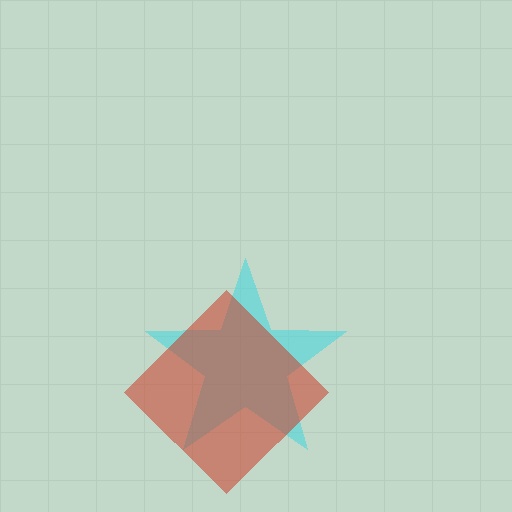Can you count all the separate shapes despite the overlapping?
Yes, there are 2 separate shapes.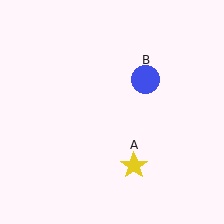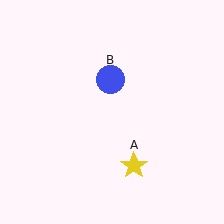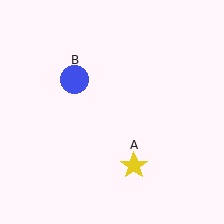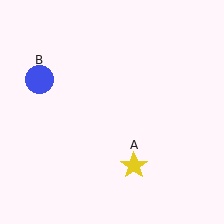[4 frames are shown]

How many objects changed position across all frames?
1 object changed position: blue circle (object B).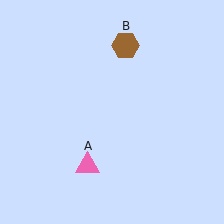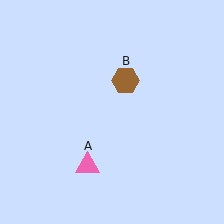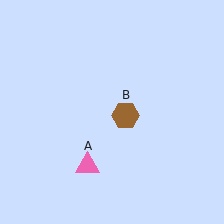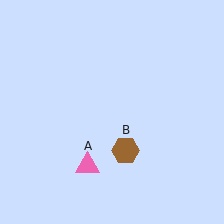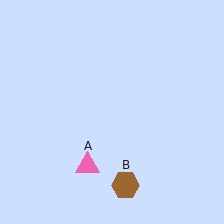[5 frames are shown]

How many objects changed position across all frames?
1 object changed position: brown hexagon (object B).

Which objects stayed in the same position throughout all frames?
Pink triangle (object A) remained stationary.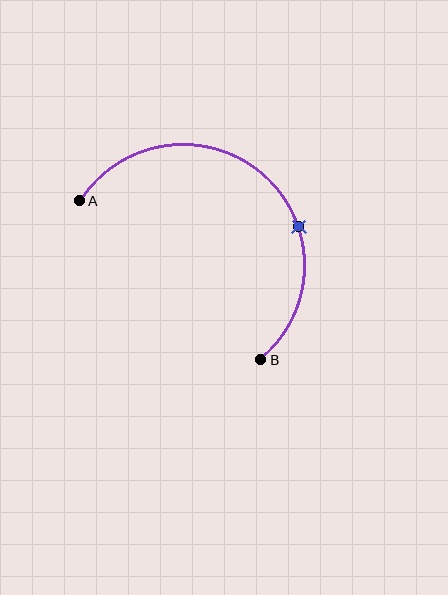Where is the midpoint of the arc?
The arc midpoint is the point on the curve farthest from the straight line joining A and B. It sits above and to the right of that line.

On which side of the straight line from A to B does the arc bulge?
The arc bulges above and to the right of the straight line connecting A and B.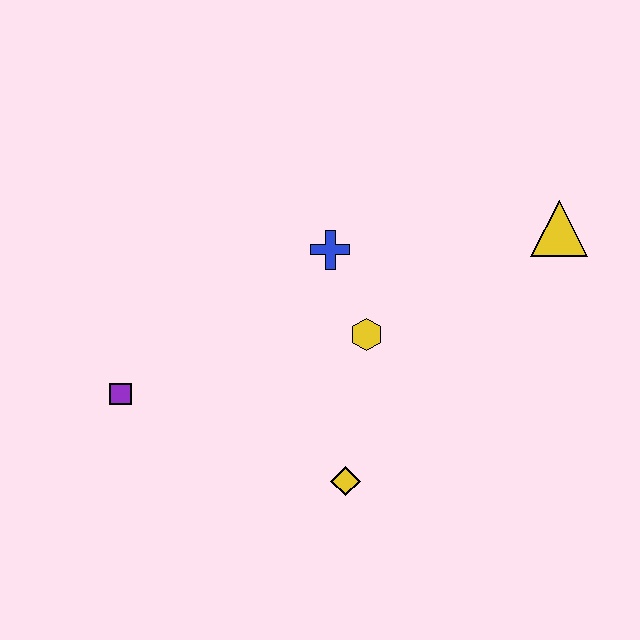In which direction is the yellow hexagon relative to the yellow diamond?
The yellow hexagon is above the yellow diamond.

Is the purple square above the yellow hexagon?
No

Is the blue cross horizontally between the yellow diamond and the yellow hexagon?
No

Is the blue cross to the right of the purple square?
Yes